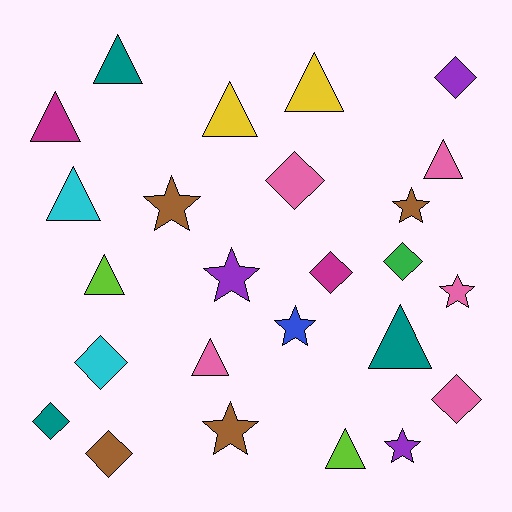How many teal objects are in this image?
There are 3 teal objects.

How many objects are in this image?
There are 25 objects.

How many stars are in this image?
There are 7 stars.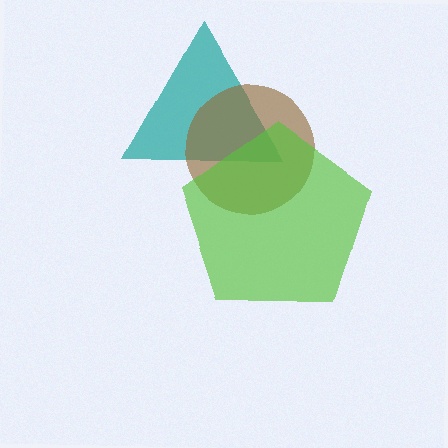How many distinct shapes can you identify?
There are 3 distinct shapes: a teal triangle, a brown circle, a lime pentagon.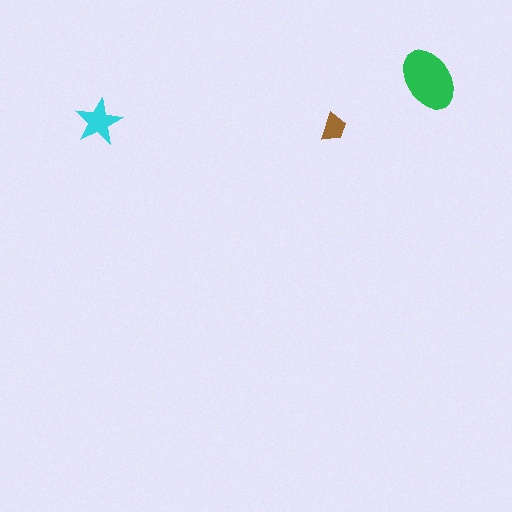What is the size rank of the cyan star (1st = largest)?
2nd.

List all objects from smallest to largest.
The brown trapezoid, the cyan star, the green ellipse.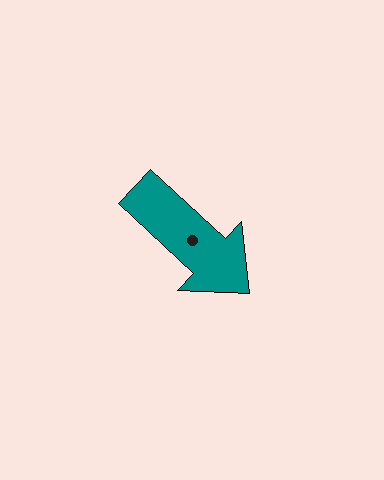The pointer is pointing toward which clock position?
Roughly 4 o'clock.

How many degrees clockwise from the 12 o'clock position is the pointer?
Approximately 133 degrees.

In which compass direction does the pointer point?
Southeast.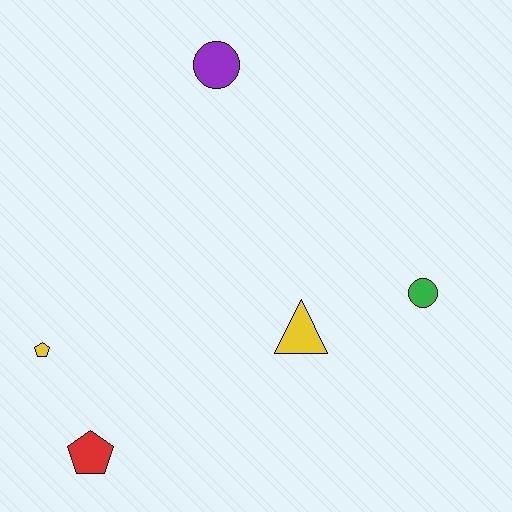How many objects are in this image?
There are 5 objects.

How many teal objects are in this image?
There are no teal objects.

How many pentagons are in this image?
There are 2 pentagons.